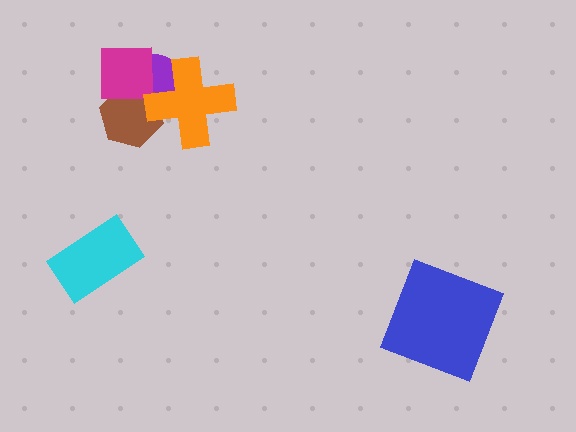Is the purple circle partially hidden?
Yes, it is partially covered by another shape.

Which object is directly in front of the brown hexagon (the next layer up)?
The magenta square is directly in front of the brown hexagon.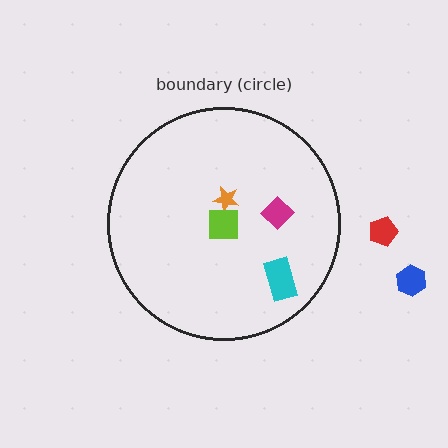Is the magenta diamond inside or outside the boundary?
Inside.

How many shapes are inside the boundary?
4 inside, 2 outside.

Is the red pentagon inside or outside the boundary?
Outside.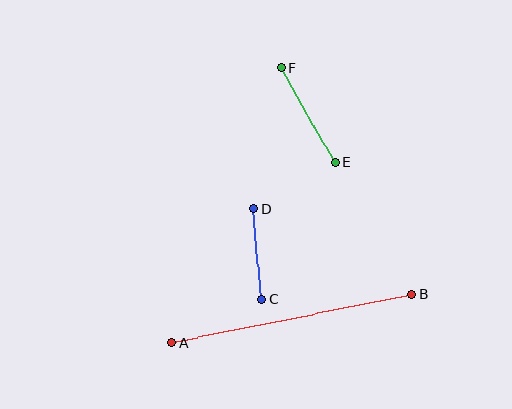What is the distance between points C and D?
The distance is approximately 91 pixels.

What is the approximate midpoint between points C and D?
The midpoint is at approximately (258, 254) pixels.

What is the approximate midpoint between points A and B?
The midpoint is at approximately (292, 318) pixels.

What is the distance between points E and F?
The distance is approximately 109 pixels.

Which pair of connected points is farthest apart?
Points A and B are farthest apart.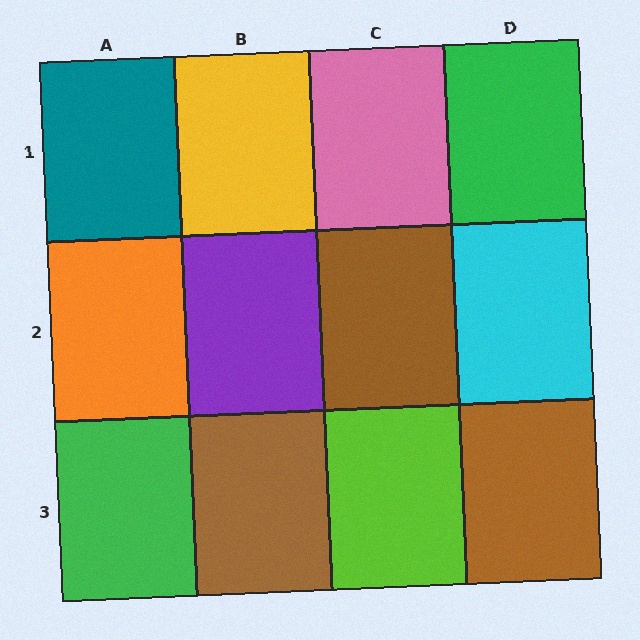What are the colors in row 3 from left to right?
Green, brown, lime, brown.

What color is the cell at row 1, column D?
Green.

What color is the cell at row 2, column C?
Brown.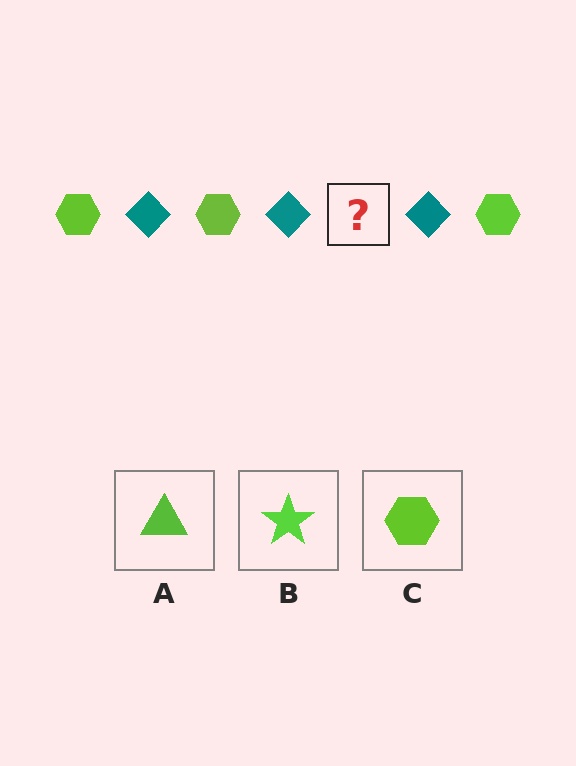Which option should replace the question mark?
Option C.